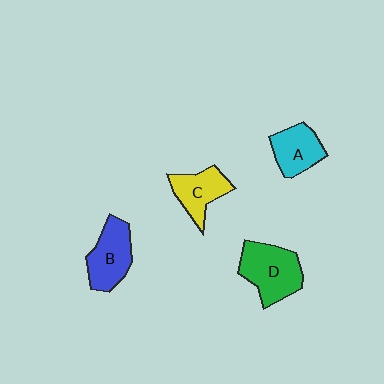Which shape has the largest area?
Shape D (green).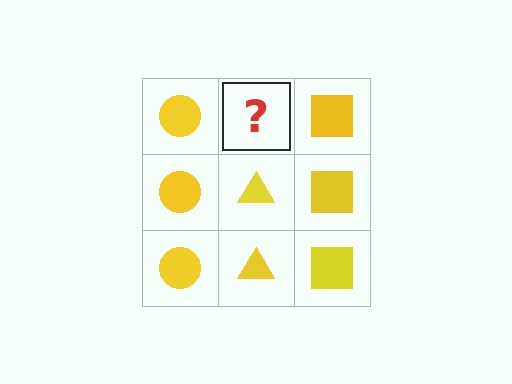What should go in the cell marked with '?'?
The missing cell should contain a yellow triangle.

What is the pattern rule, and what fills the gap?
The rule is that each column has a consistent shape. The gap should be filled with a yellow triangle.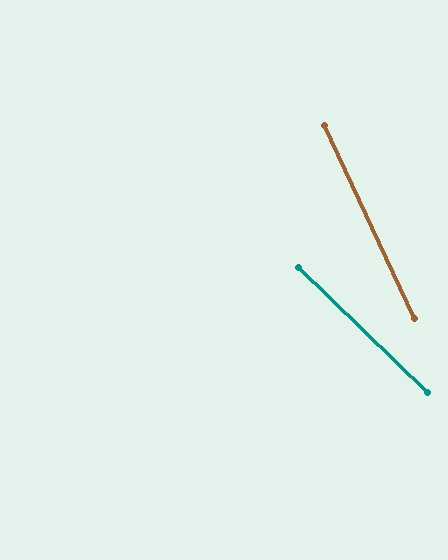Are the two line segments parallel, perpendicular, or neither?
Neither parallel nor perpendicular — they differ by about 21°.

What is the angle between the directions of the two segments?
Approximately 21 degrees.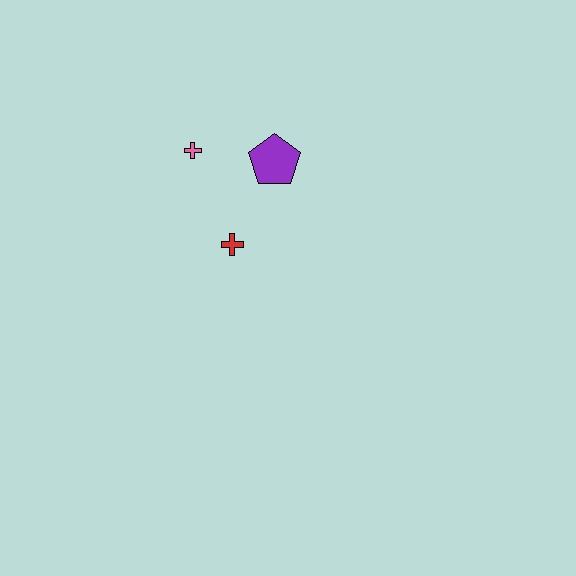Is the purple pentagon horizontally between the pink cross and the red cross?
No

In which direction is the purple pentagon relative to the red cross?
The purple pentagon is above the red cross.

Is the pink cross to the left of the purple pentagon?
Yes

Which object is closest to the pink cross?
The purple pentagon is closest to the pink cross.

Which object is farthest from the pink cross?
The red cross is farthest from the pink cross.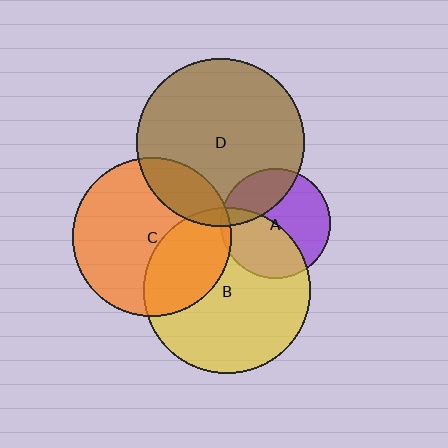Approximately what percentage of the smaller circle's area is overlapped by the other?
Approximately 35%.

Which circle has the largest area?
Circle D (brown).